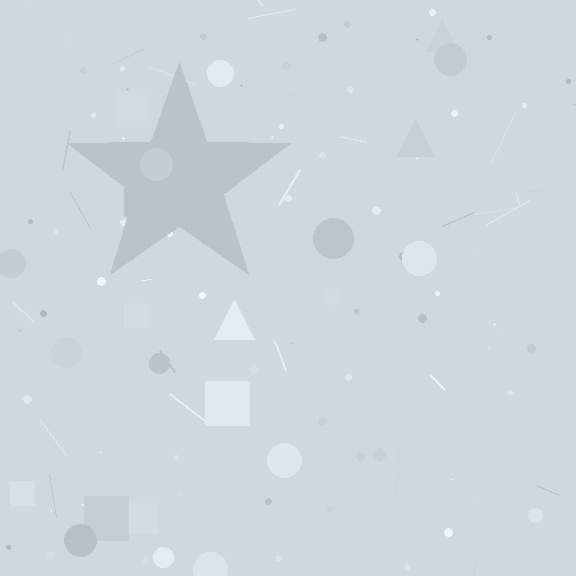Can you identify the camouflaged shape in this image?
The camouflaged shape is a star.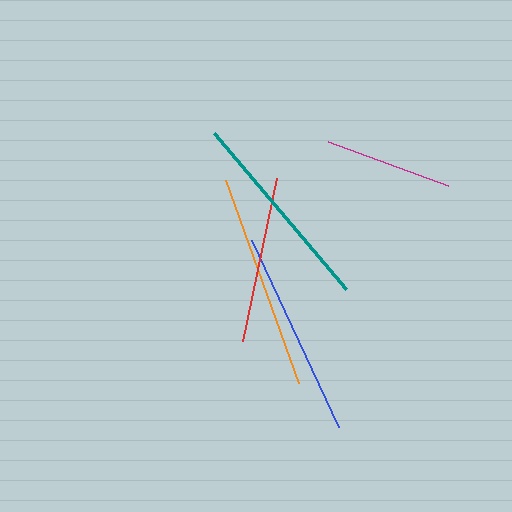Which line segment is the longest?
The orange line is the longest at approximately 216 pixels.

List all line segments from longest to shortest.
From longest to shortest: orange, blue, teal, red, magenta.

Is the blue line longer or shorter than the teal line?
The blue line is longer than the teal line.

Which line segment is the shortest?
The magenta line is the shortest at approximately 127 pixels.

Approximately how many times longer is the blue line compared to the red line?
The blue line is approximately 1.2 times the length of the red line.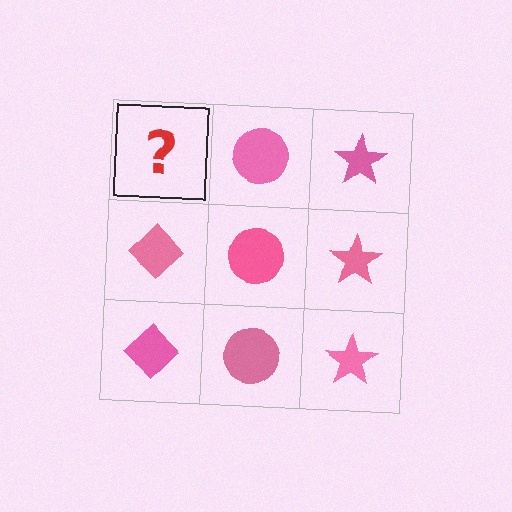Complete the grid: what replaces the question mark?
The question mark should be replaced with a pink diamond.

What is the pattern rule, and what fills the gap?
The rule is that each column has a consistent shape. The gap should be filled with a pink diamond.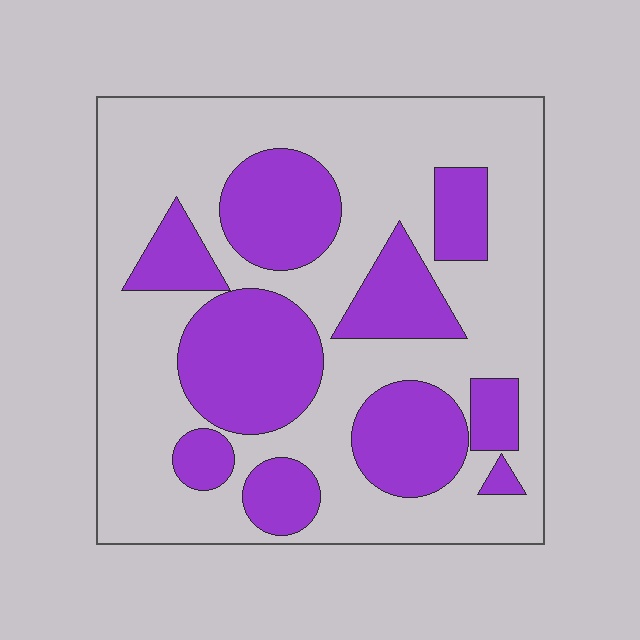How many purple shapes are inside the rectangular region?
10.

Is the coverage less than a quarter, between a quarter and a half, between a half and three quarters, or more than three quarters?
Between a quarter and a half.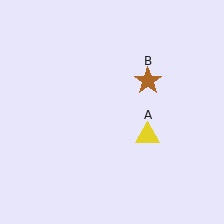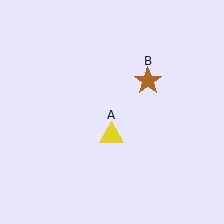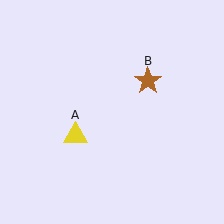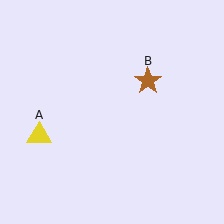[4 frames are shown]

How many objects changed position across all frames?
1 object changed position: yellow triangle (object A).